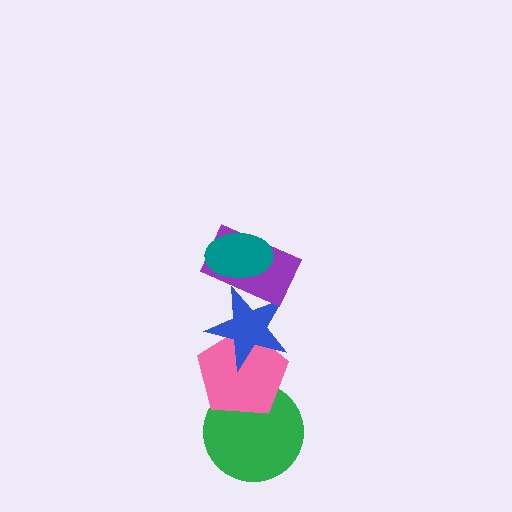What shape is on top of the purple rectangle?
The teal ellipse is on top of the purple rectangle.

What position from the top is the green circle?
The green circle is 5th from the top.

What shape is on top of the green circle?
The pink pentagon is on top of the green circle.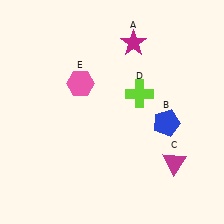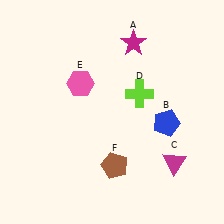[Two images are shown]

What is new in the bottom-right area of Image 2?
A brown pentagon (F) was added in the bottom-right area of Image 2.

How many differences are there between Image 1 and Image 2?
There is 1 difference between the two images.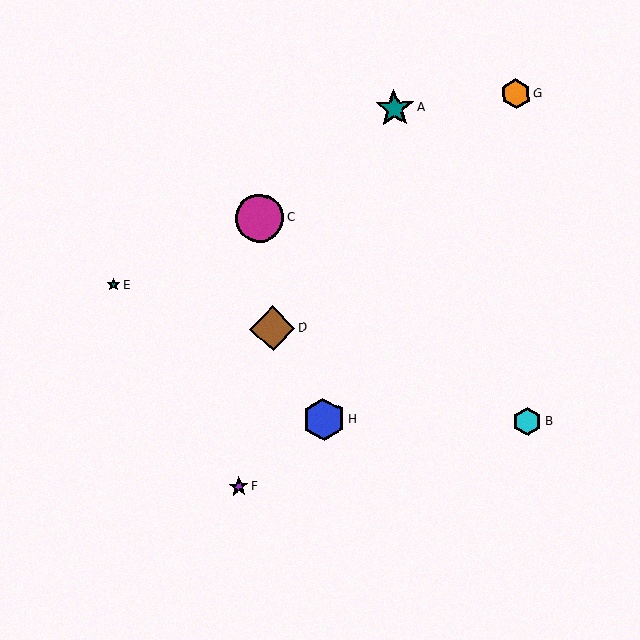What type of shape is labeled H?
Shape H is a blue hexagon.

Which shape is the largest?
The magenta circle (labeled C) is the largest.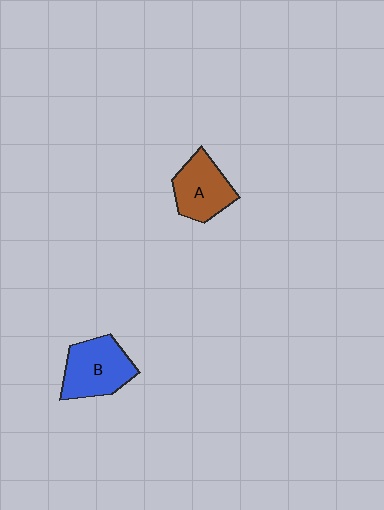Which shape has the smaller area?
Shape A (brown).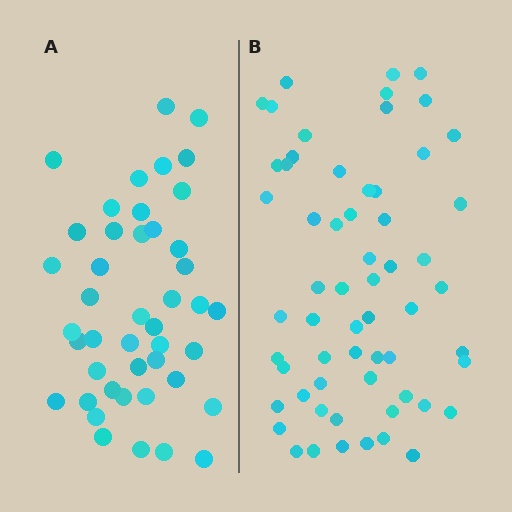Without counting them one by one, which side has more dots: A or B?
Region B (the right region) has more dots.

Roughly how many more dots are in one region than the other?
Region B has approximately 15 more dots than region A.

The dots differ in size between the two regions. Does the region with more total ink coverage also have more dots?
No. Region A has more total ink coverage because its dots are larger, but region B actually contains more individual dots. Total area can be misleading — the number of items is what matters here.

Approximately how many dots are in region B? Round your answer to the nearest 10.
About 60 dots.